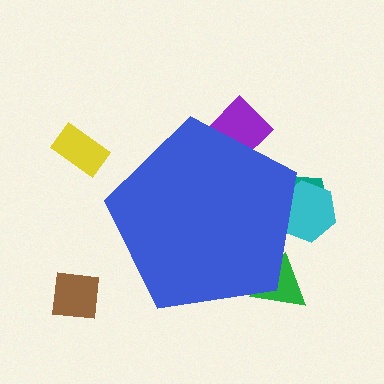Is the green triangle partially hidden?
Yes, the green triangle is partially hidden behind the blue pentagon.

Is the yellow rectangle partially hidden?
No, the yellow rectangle is fully visible.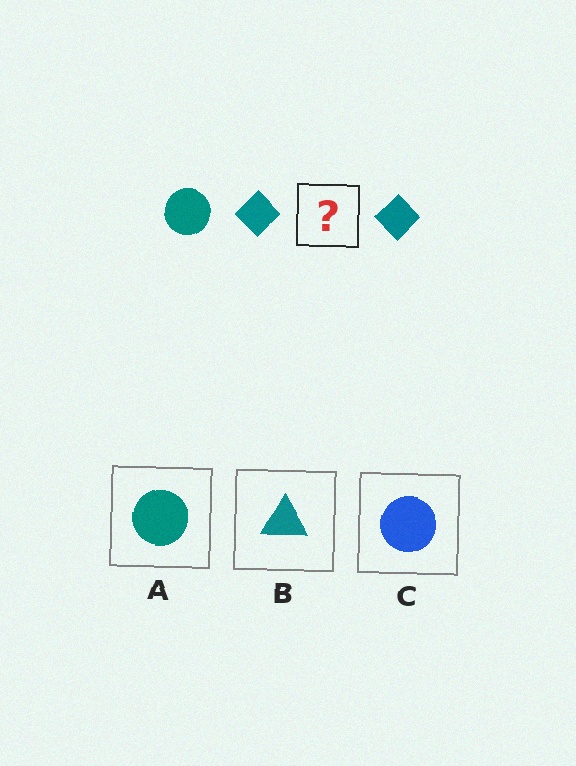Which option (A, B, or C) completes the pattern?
A.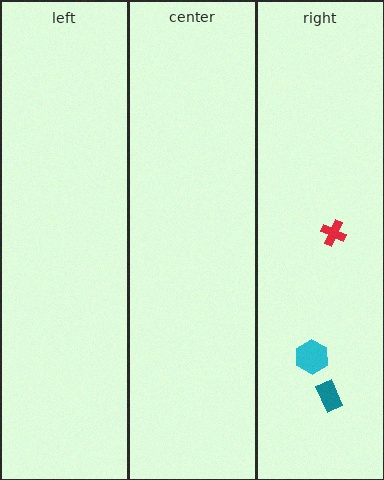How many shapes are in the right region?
3.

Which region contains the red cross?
The right region.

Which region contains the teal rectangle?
The right region.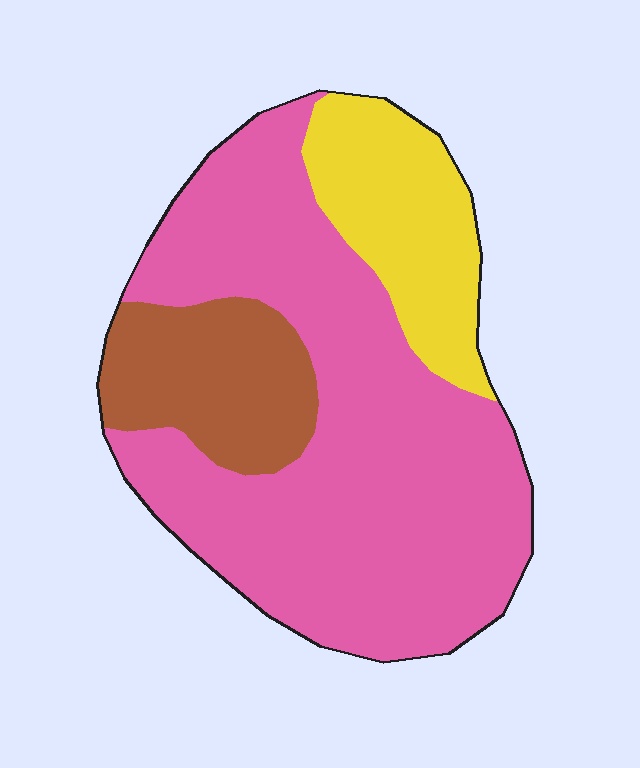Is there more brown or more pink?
Pink.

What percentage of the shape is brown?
Brown covers about 15% of the shape.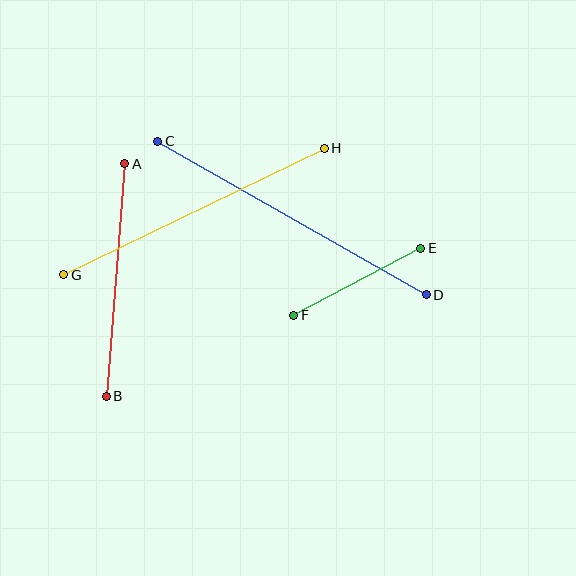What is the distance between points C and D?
The distance is approximately 309 pixels.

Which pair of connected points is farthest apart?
Points C and D are farthest apart.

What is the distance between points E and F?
The distance is approximately 144 pixels.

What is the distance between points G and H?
The distance is approximately 290 pixels.